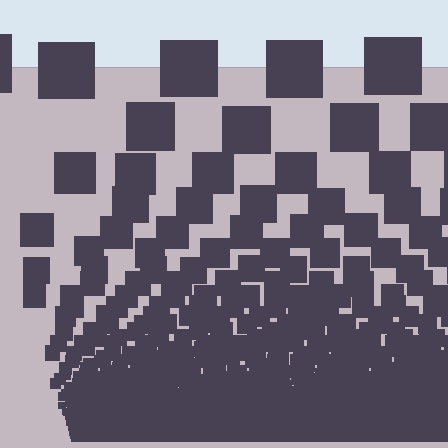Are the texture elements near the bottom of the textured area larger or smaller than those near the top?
Smaller. The gradient is inverted — elements near the bottom are smaller and denser.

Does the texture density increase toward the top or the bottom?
Density increases toward the bottom.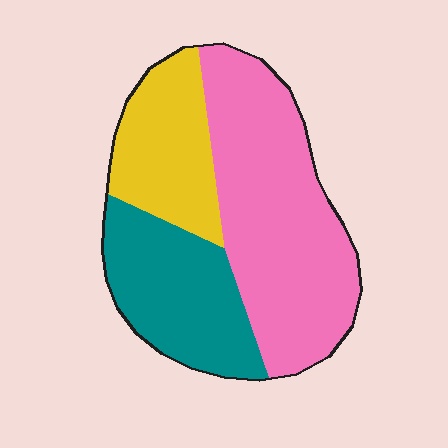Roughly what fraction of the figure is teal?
Teal takes up about one quarter (1/4) of the figure.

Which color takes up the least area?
Yellow, at roughly 25%.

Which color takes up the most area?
Pink, at roughly 50%.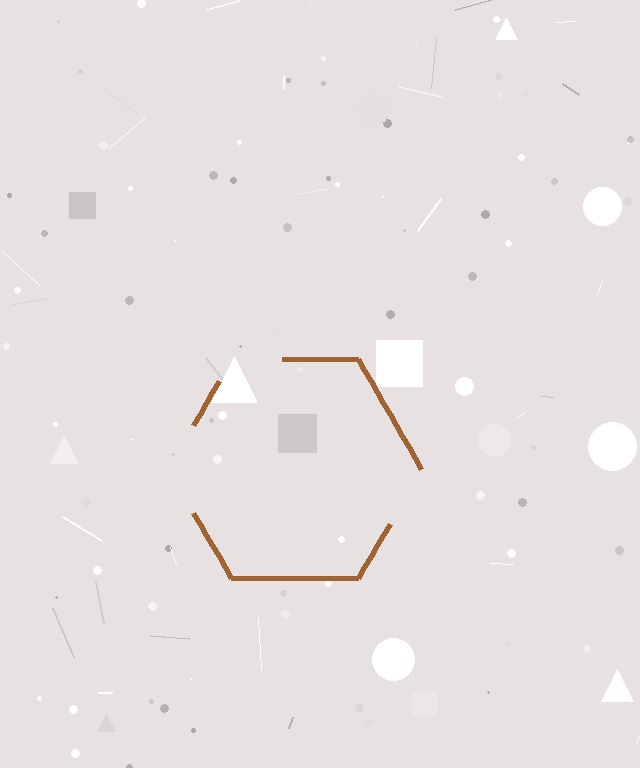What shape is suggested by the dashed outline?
The dashed outline suggests a hexagon.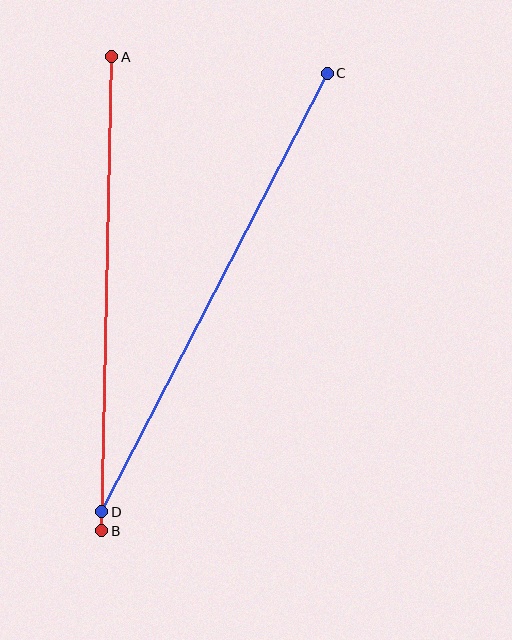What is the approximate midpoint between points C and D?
The midpoint is at approximately (215, 293) pixels.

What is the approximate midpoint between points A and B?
The midpoint is at approximately (107, 294) pixels.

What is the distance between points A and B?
The distance is approximately 474 pixels.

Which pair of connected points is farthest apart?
Points C and D are farthest apart.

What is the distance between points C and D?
The distance is approximately 493 pixels.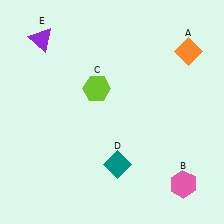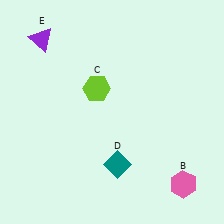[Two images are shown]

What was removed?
The orange diamond (A) was removed in Image 2.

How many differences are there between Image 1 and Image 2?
There is 1 difference between the two images.